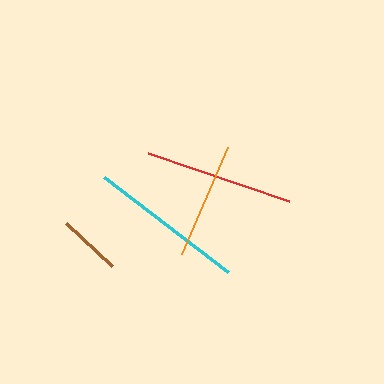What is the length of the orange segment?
The orange segment is approximately 117 pixels long.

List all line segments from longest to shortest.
From longest to shortest: cyan, red, orange, brown.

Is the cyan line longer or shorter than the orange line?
The cyan line is longer than the orange line.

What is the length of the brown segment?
The brown segment is approximately 63 pixels long.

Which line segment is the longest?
The cyan line is the longest at approximately 156 pixels.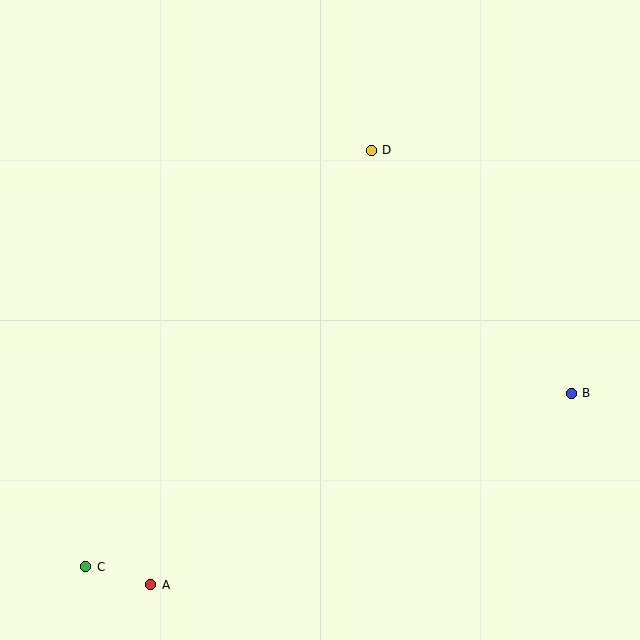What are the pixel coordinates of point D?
Point D is at (371, 150).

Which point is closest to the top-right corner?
Point D is closest to the top-right corner.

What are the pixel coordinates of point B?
Point B is at (571, 393).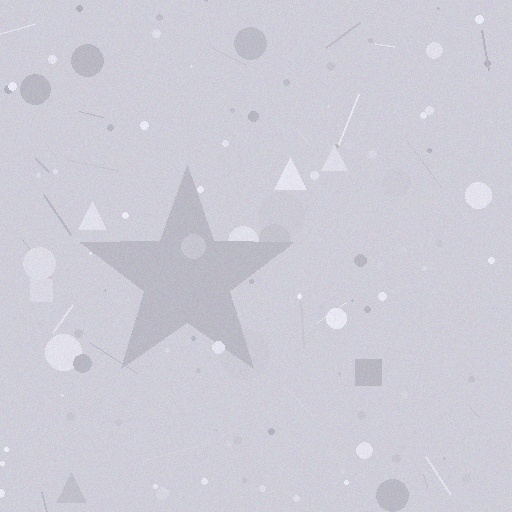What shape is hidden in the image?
A star is hidden in the image.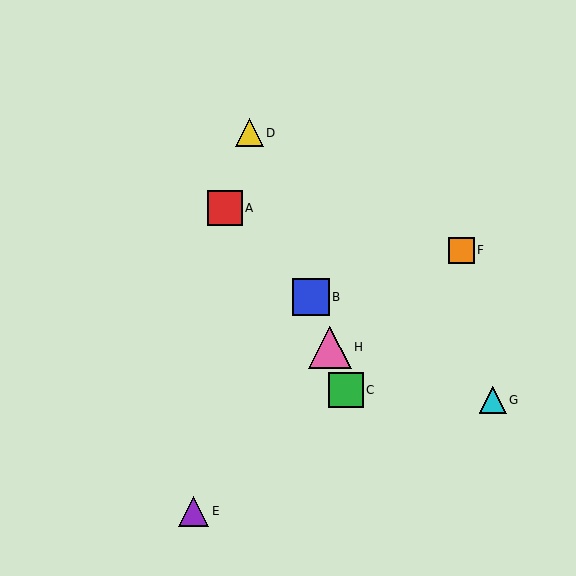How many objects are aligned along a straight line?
4 objects (B, C, D, H) are aligned along a straight line.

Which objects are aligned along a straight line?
Objects B, C, D, H are aligned along a straight line.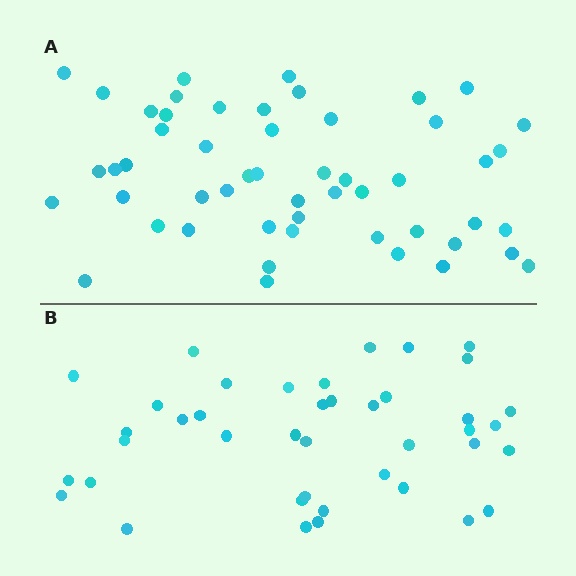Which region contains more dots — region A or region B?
Region A (the top region) has more dots.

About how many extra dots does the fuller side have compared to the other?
Region A has roughly 12 or so more dots than region B.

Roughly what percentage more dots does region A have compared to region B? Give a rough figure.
About 25% more.